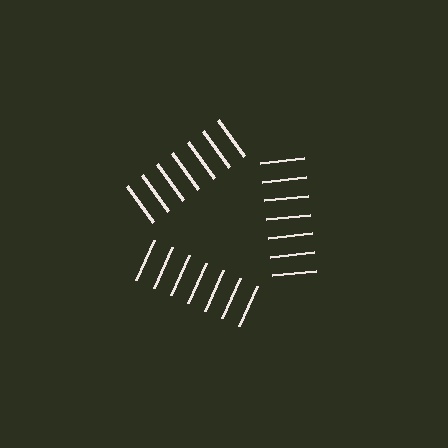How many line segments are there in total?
21 — 7 along each of the 3 edges.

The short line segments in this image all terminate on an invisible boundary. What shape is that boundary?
An illusory triangle — the line segments terminate on its edges but no continuous stroke is drawn.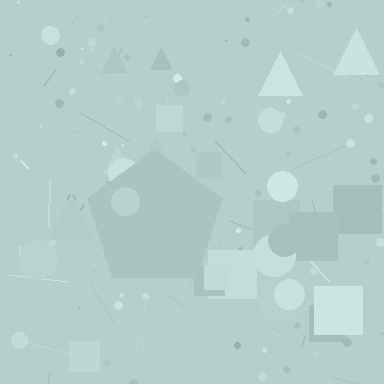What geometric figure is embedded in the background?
A pentagon is embedded in the background.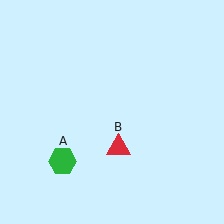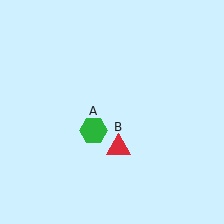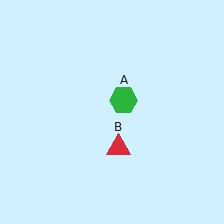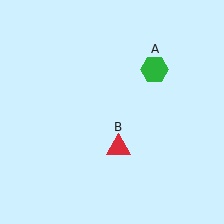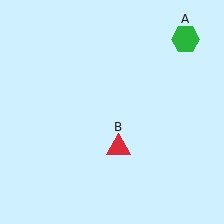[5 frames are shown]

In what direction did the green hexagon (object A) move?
The green hexagon (object A) moved up and to the right.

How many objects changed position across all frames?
1 object changed position: green hexagon (object A).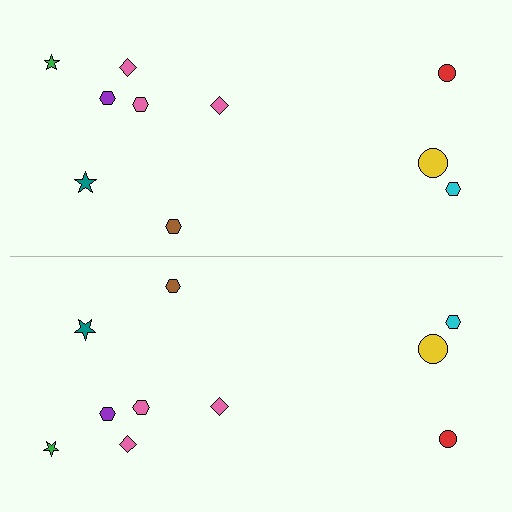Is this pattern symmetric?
Yes, this pattern has bilateral (reflection) symmetry.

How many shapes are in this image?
There are 20 shapes in this image.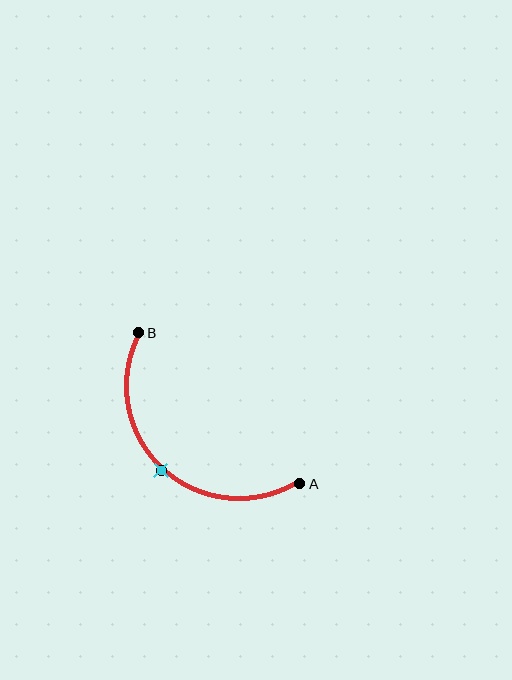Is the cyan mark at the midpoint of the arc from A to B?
Yes. The cyan mark lies on the arc at equal arc-length from both A and B — it is the arc midpoint.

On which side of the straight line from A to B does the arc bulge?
The arc bulges below and to the left of the straight line connecting A and B.